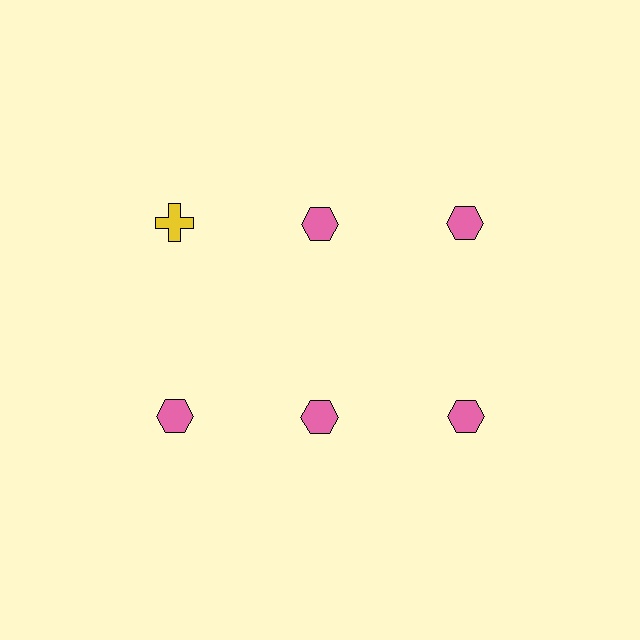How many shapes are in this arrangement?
There are 6 shapes arranged in a grid pattern.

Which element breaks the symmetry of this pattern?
The yellow cross in the top row, leftmost column breaks the symmetry. All other shapes are pink hexagons.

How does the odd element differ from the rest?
It differs in both color (yellow instead of pink) and shape (cross instead of hexagon).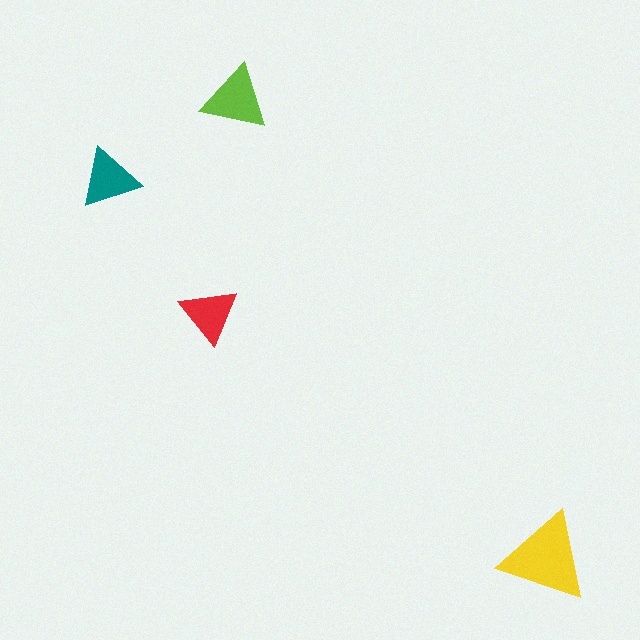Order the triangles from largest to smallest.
the yellow one, the lime one, the teal one, the red one.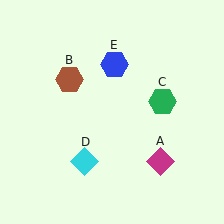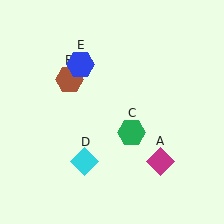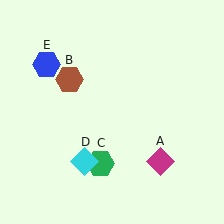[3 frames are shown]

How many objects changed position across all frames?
2 objects changed position: green hexagon (object C), blue hexagon (object E).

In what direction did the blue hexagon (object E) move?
The blue hexagon (object E) moved left.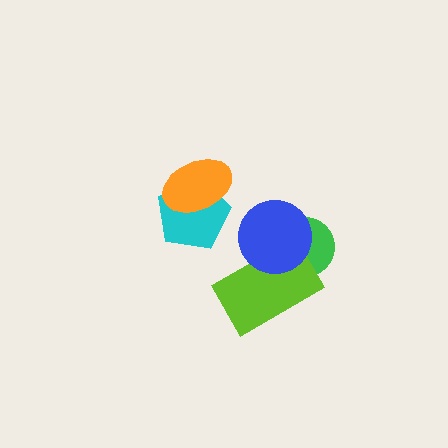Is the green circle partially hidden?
Yes, it is partially covered by another shape.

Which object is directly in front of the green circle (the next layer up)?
The lime rectangle is directly in front of the green circle.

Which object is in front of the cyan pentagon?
The orange ellipse is in front of the cyan pentagon.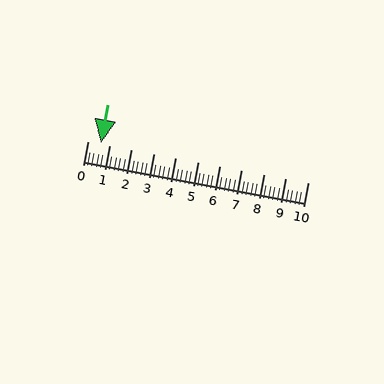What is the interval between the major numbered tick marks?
The major tick marks are spaced 1 units apart.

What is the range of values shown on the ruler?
The ruler shows values from 0 to 10.